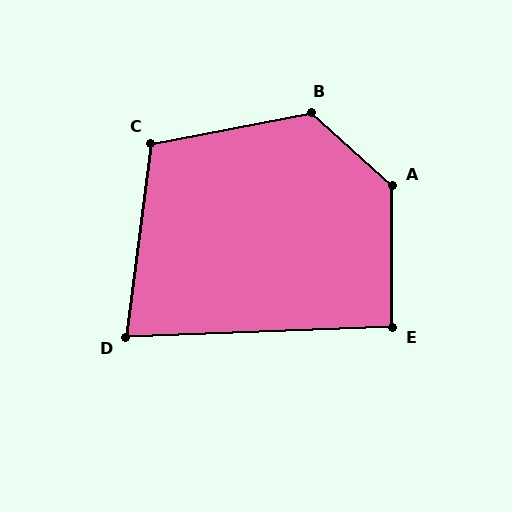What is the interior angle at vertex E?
Approximately 92 degrees (approximately right).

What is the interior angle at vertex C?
Approximately 109 degrees (obtuse).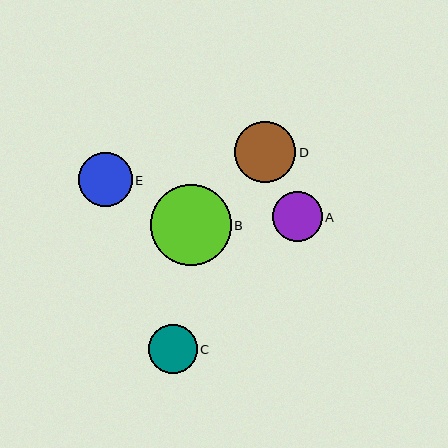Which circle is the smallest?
Circle C is the smallest with a size of approximately 49 pixels.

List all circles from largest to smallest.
From largest to smallest: B, D, E, A, C.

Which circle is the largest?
Circle B is the largest with a size of approximately 81 pixels.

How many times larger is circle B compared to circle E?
Circle B is approximately 1.5 times the size of circle E.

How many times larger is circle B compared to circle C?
Circle B is approximately 1.7 times the size of circle C.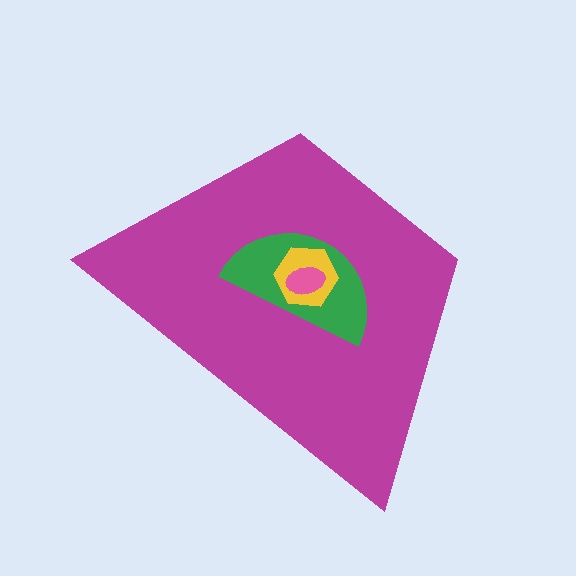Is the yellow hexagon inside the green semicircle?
Yes.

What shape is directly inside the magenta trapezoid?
The green semicircle.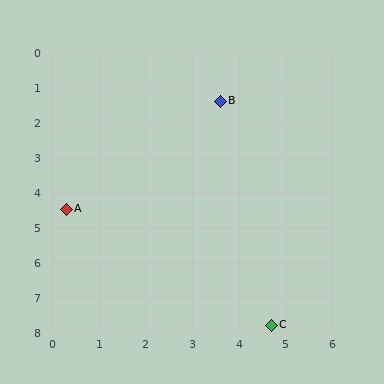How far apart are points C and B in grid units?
Points C and B are about 6.5 grid units apart.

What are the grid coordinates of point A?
Point A is at approximately (0.3, 4.5).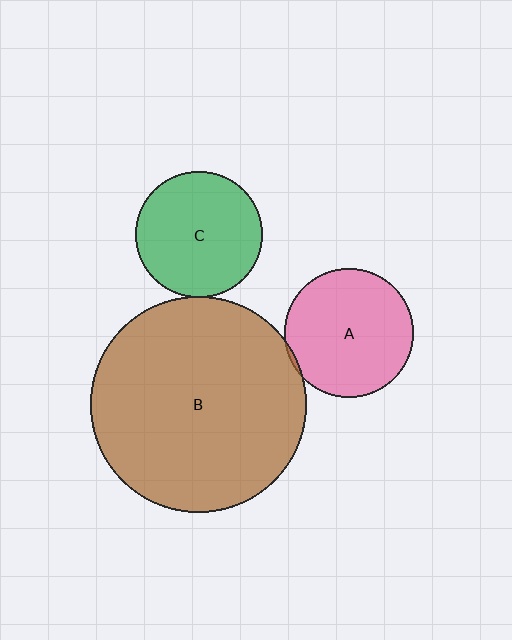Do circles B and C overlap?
Yes.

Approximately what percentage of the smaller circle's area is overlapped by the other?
Approximately 5%.